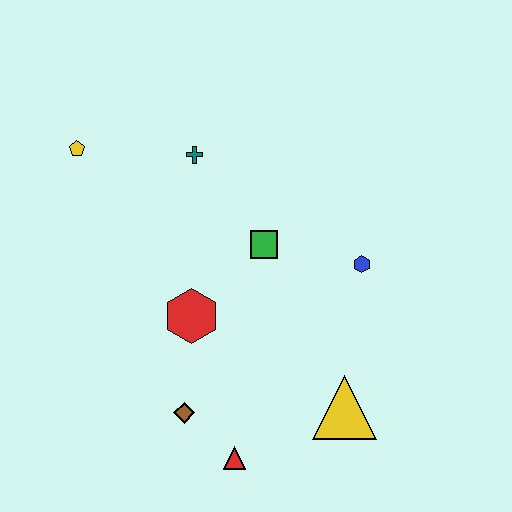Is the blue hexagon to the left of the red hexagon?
No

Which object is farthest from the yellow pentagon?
The yellow triangle is farthest from the yellow pentagon.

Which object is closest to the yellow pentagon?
The teal cross is closest to the yellow pentagon.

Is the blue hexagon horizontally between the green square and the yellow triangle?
No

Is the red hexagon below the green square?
Yes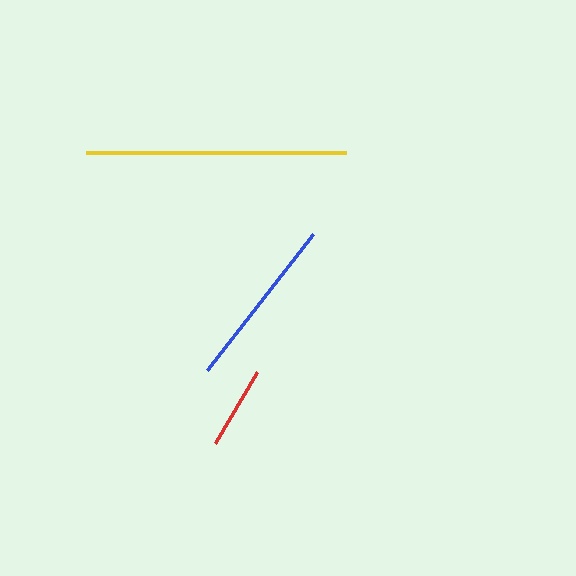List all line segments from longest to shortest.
From longest to shortest: yellow, blue, red.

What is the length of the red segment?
The red segment is approximately 83 pixels long.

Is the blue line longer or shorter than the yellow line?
The yellow line is longer than the blue line.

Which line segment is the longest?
The yellow line is the longest at approximately 260 pixels.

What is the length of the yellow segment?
The yellow segment is approximately 260 pixels long.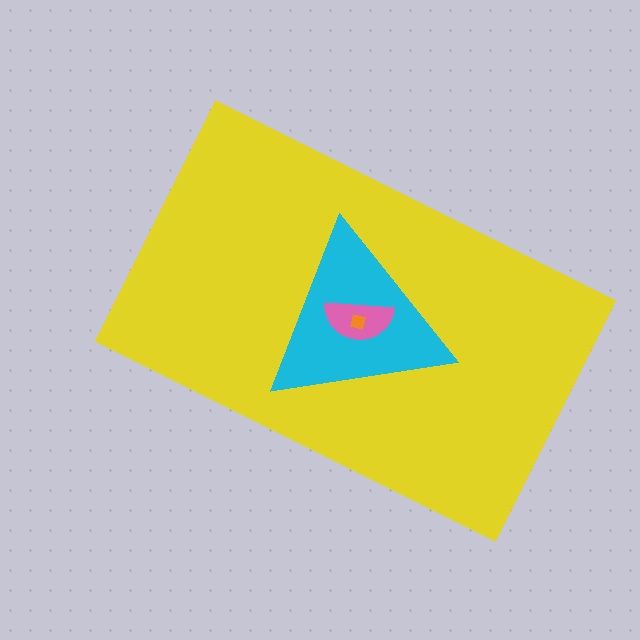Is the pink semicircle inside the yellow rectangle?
Yes.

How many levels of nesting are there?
4.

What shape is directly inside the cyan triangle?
The pink semicircle.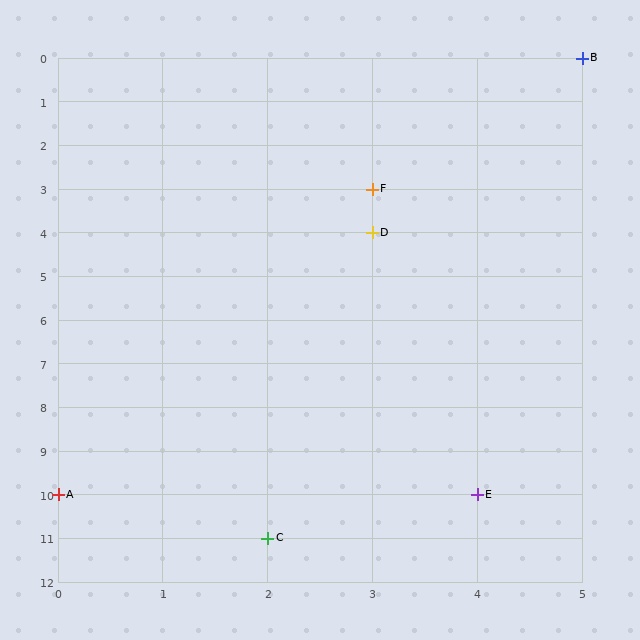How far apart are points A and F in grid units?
Points A and F are 3 columns and 7 rows apart (about 7.6 grid units diagonally).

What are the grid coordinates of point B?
Point B is at grid coordinates (5, 0).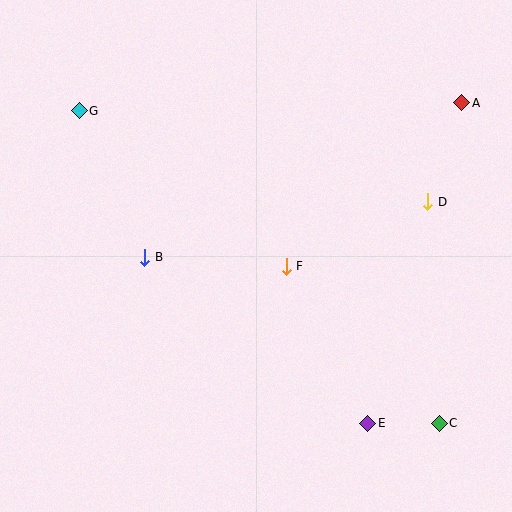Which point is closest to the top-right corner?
Point A is closest to the top-right corner.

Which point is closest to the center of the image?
Point F at (286, 266) is closest to the center.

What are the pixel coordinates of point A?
Point A is at (462, 103).